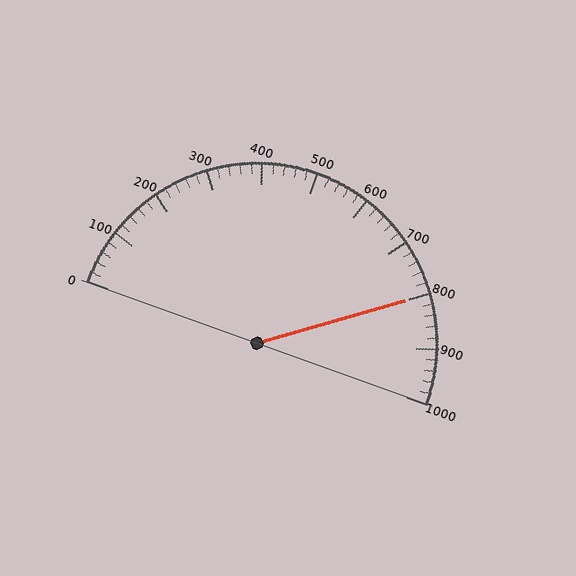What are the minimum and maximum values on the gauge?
The gauge ranges from 0 to 1000.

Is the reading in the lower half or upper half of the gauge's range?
The reading is in the upper half of the range (0 to 1000).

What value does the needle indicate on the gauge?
The needle indicates approximately 800.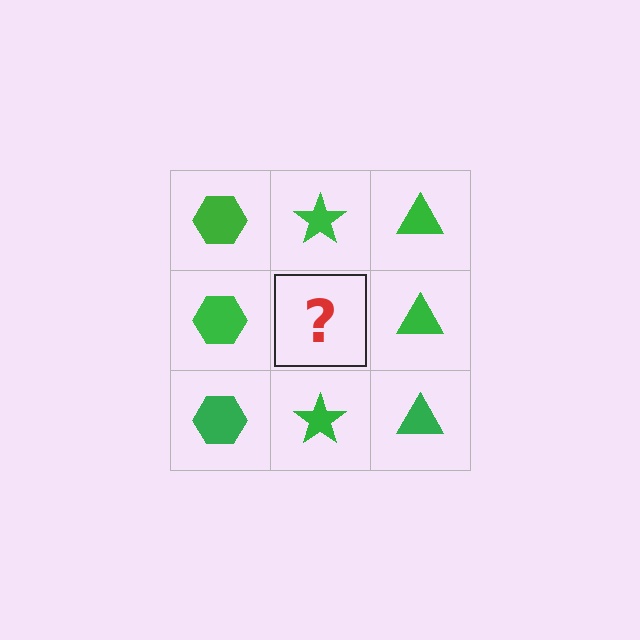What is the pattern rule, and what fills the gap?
The rule is that each column has a consistent shape. The gap should be filled with a green star.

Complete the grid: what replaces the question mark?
The question mark should be replaced with a green star.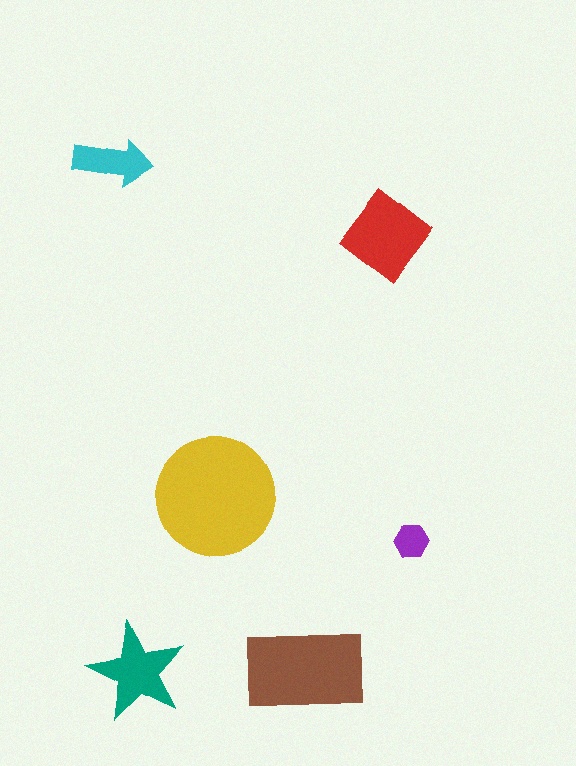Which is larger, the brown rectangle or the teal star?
The brown rectangle.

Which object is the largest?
The yellow circle.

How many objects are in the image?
There are 6 objects in the image.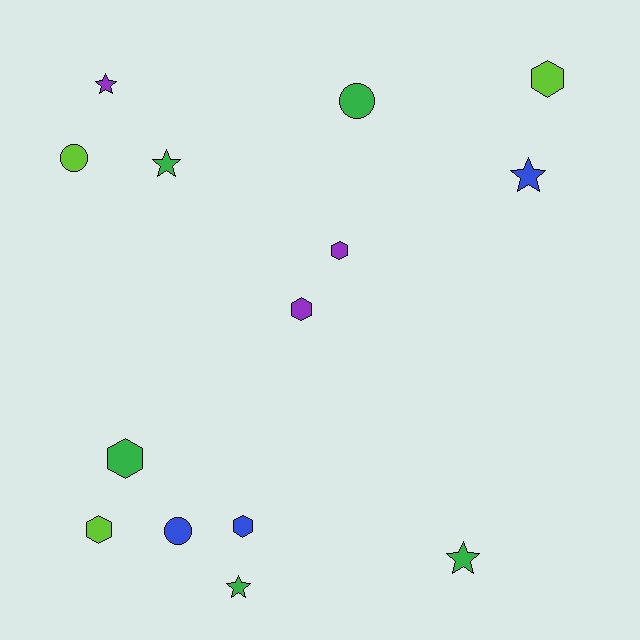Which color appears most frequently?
Green, with 5 objects.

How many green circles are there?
There is 1 green circle.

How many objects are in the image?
There are 14 objects.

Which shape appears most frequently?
Hexagon, with 6 objects.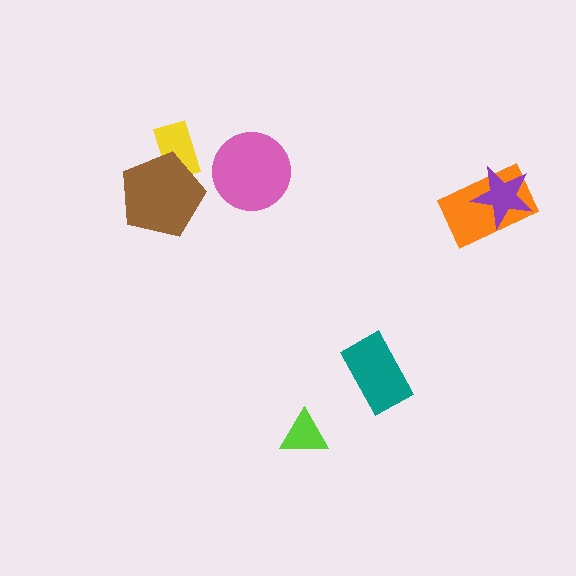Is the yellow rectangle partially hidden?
Yes, it is partially covered by another shape.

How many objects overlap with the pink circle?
0 objects overlap with the pink circle.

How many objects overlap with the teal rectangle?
0 objects overlap with the teal rectangle.